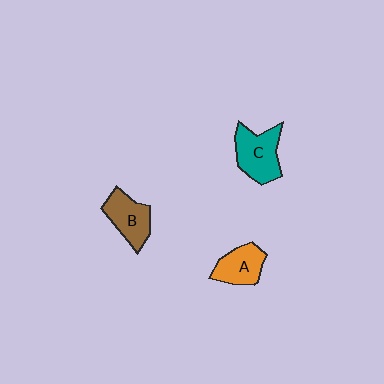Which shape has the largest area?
Shape C (teal).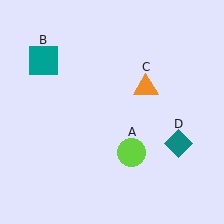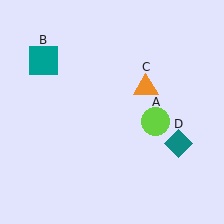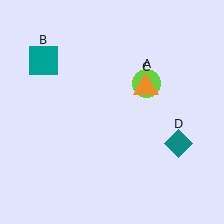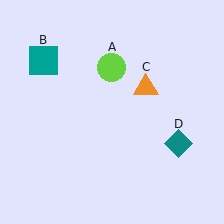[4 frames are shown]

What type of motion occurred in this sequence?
The lime circle (object A) rotated counterclockwise around the center of the scene.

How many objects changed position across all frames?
1 object changed position: lime circle (object A).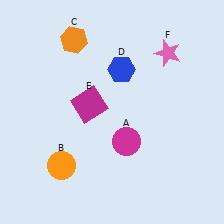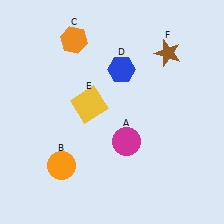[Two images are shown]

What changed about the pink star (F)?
In Image 1, F is pink. In Image 2, it changed to brown.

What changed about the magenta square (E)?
In Image 1, E is magenta. In Image 2, it changed to yellow.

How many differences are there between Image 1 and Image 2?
There are 2 differences between the two images.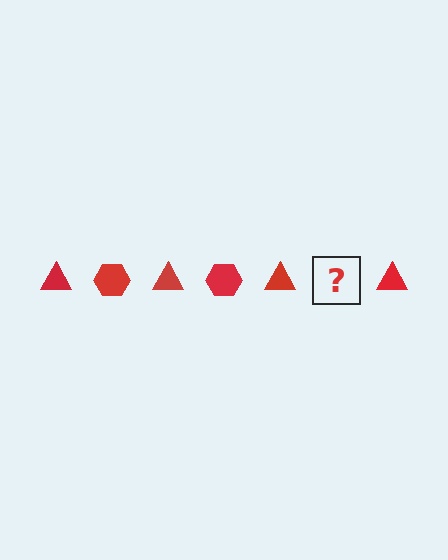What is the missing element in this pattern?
The missing element is a red hexagon.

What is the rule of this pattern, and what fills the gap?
The rule is that the pattern cycles through triangle, hexagon shapes in red. The gap should be filled with a red hexagon.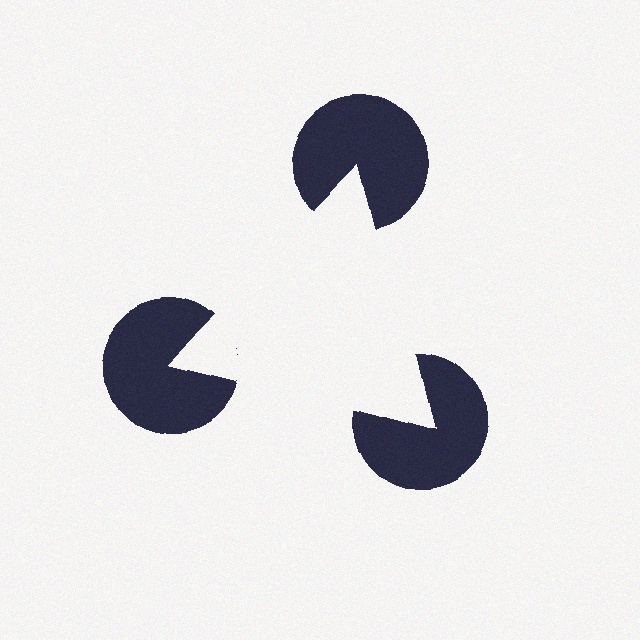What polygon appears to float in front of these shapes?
An illusory triangle — its edges are inferred from the aligned wedge cuts in the pac-man discs, not physically drawn.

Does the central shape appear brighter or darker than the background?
It typically appears slightly brighter than the background, even though no actual brightness change is drawn.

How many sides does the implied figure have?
3 sides.